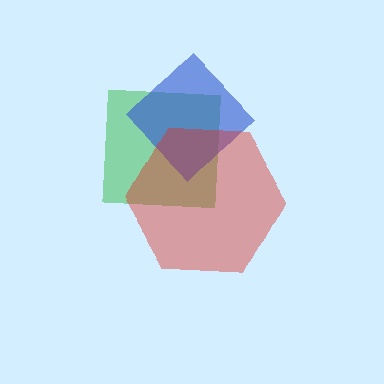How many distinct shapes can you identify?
There are 3 distinct shapes: a green square, a blue diamond, a red hexagon.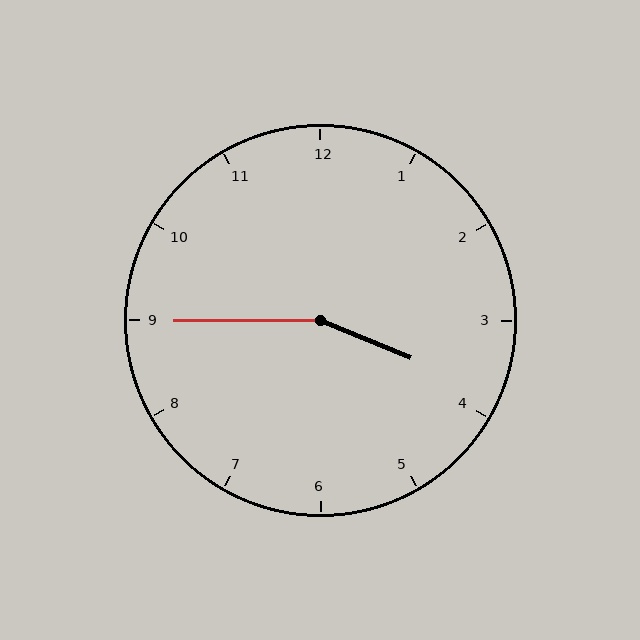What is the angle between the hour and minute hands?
Approximately 158 degrees.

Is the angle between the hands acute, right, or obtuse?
It is obtuse.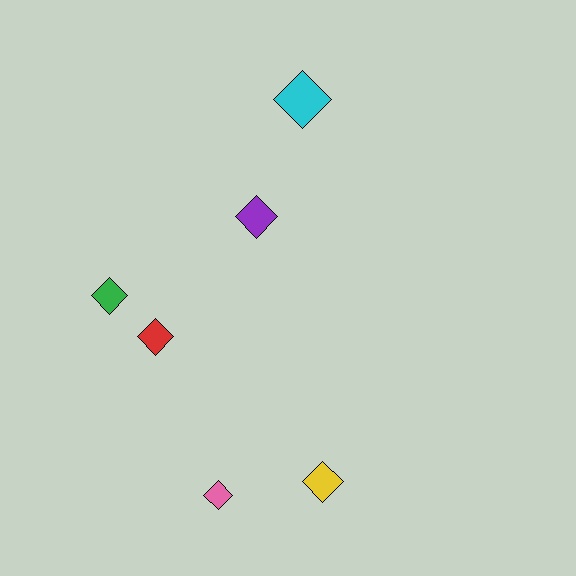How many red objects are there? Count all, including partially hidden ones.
There is 1 red object.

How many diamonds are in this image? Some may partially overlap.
There are 6 diamonds.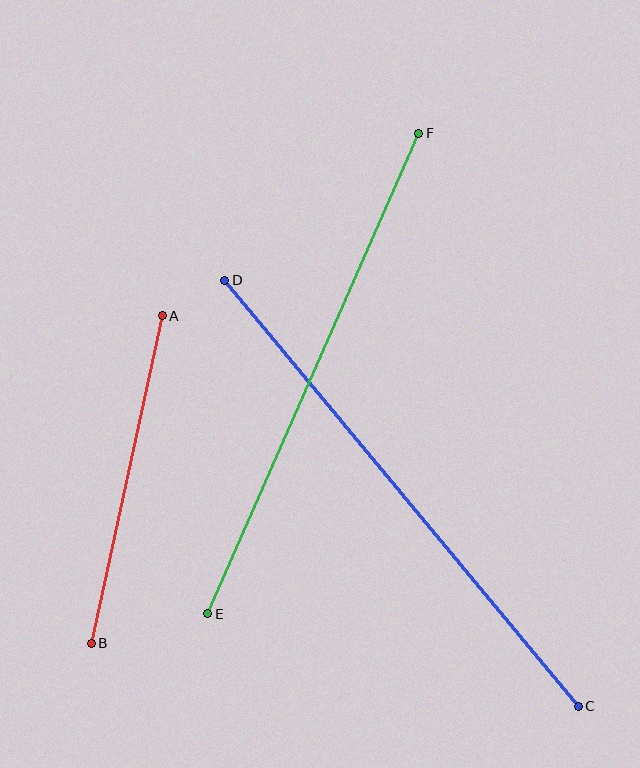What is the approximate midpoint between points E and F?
The midpoint is at approximately (313, 374) pixels.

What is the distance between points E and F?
The distance is approximately 525 pixels.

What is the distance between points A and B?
The distance is approximately 335 pixels.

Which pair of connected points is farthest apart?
Points C and D are farthest apart.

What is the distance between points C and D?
The distance is approximately 554 pixels.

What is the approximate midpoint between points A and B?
The midpoint is at approximately (127, 479) pixels.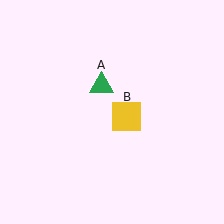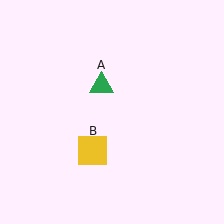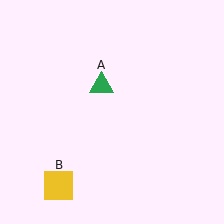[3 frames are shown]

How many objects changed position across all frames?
1 object changed position: yellow square (object B).